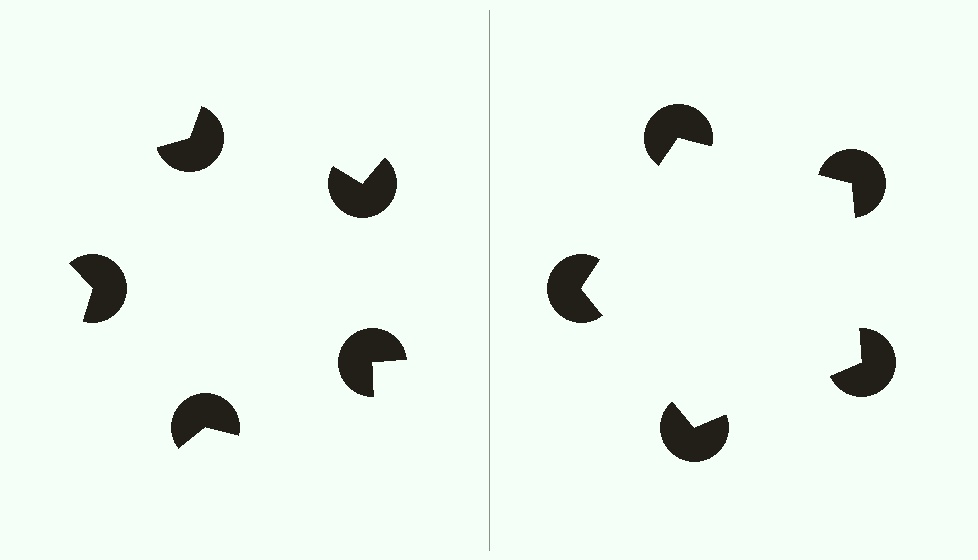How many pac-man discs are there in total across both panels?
10 — 5 on each side.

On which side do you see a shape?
An illusory pentagon appears on the right side. On the left side the wedge cuts are rotated, so no coherent shape forms.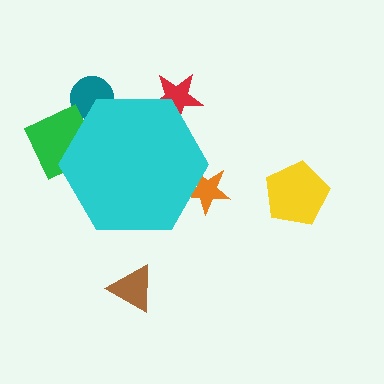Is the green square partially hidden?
Yes, the green square is partially hidden behind the cyan hexagon.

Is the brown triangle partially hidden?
No, the brown triangle is fully visible.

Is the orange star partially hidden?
Yes, the orange star is partially hidden behind the cyan hexagon.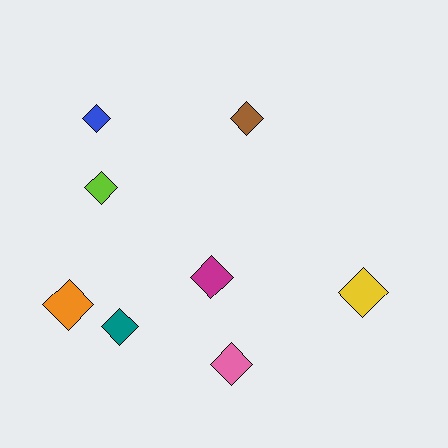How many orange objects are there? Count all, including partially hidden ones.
There is 1 orange object.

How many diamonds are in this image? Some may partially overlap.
There are 8 diamonds.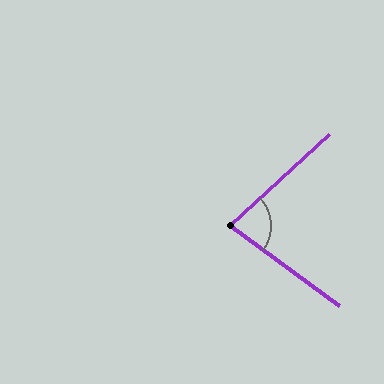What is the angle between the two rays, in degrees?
Approximately 79 degrees.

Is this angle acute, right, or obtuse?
It is acute.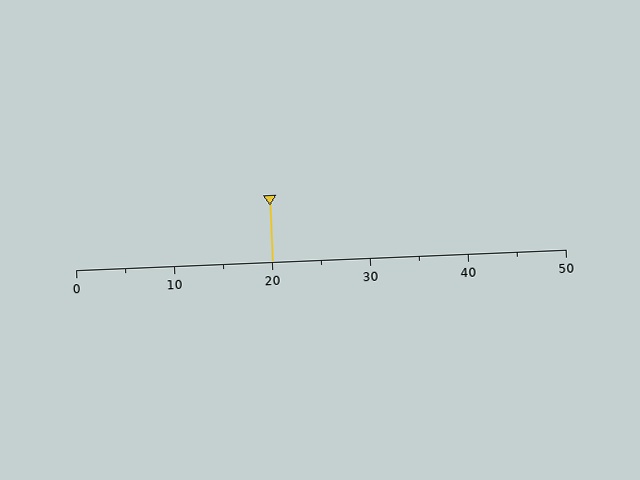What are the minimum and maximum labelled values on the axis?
The axis runs from 0 to 50.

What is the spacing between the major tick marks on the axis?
The major ticks are spaced 10 apart.